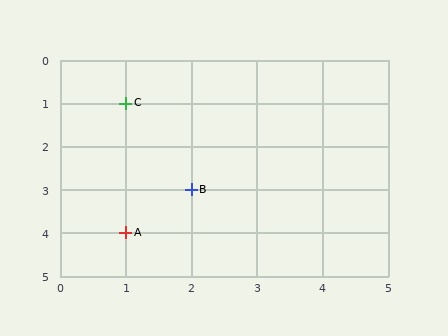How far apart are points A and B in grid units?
Points A and B are 1 column and 1 row apart (about 1.4 grid units diagonally).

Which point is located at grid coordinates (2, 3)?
Point B is at (2, 3).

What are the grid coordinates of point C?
Point C is at grid coordinates (1, 1).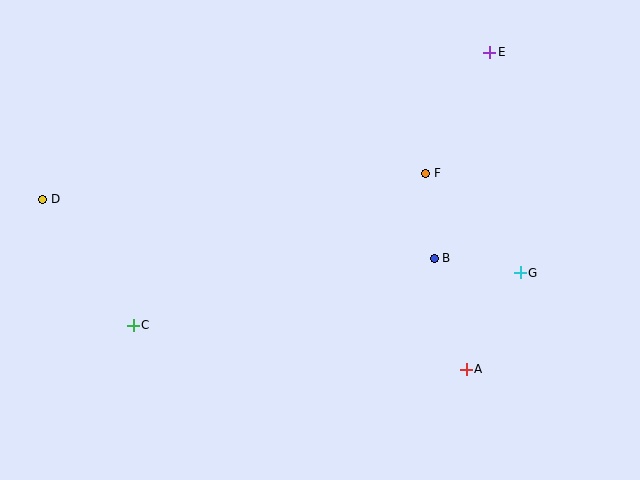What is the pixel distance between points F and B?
The distance between F and B is 85 pixels.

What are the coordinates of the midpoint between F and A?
The midpoint between F and A is at (446, 271).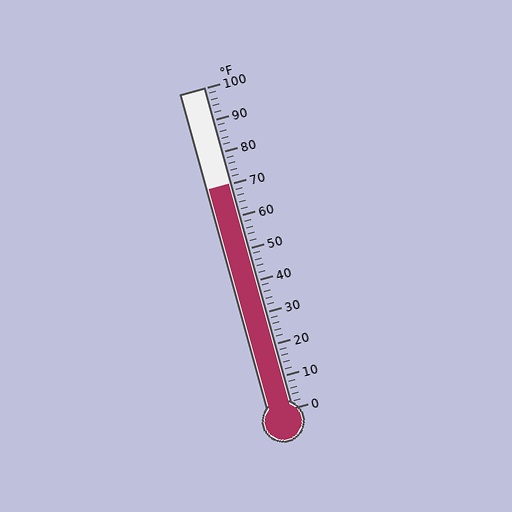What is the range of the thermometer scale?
The thermometer scale ranges from 0°F to 100°F.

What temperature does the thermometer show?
The thermometer shows approximately 70°F.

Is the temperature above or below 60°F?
The temperature is above 60°F.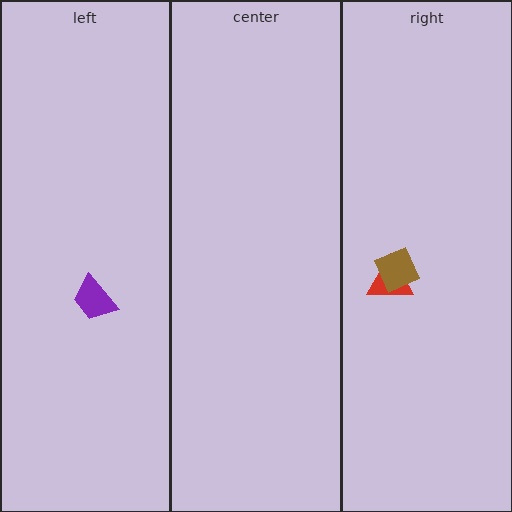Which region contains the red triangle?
The right region.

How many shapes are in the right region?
2.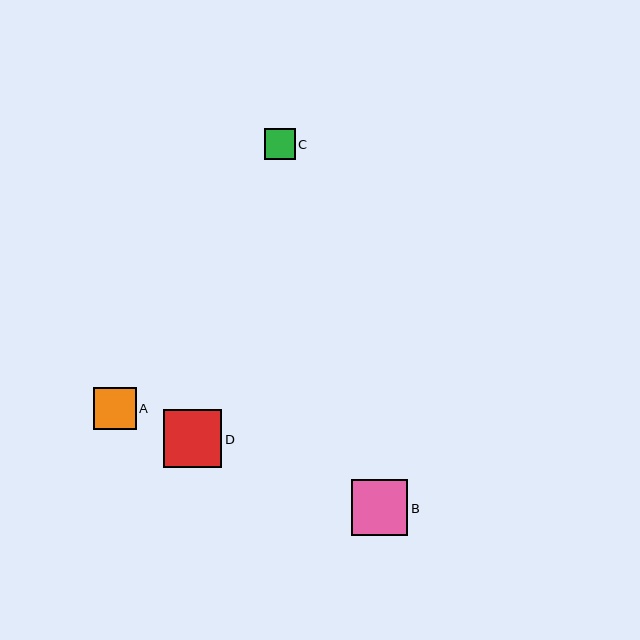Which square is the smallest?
Square C is the smallest with a size of approximately 31 pixels.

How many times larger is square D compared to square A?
Square D is approximately 1.4 times the size of square A.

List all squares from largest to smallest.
From largest to smallest: D, B, A, C.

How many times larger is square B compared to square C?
Square B is approximately 1.8 times the size of square C.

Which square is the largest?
Square D is the largest with a size of approximately 58 pixels.